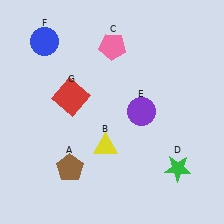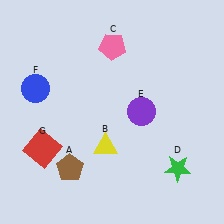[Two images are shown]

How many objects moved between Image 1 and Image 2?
2 objects moved between the two images.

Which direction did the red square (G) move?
The red square (G) moved down.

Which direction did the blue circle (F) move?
The blue circle (F) moved down.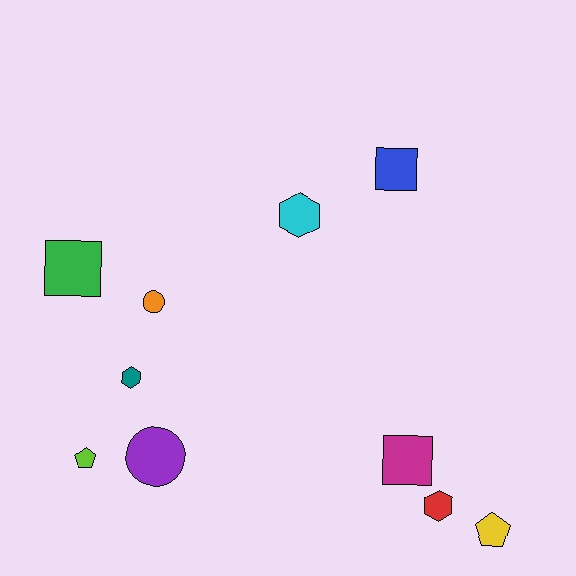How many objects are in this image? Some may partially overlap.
There are 10 objects.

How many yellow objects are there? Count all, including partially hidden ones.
There is 1 yellow object.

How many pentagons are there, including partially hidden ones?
There are 2 pentagons.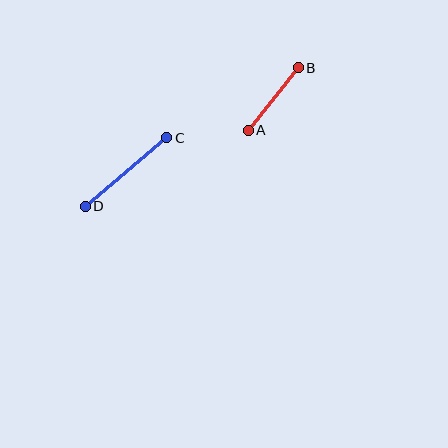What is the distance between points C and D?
The distance is approximately 107 pixels.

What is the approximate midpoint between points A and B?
The midpoint is at approximately (273, 99) pixels.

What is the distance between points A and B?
The distance is approximately 80 pixels.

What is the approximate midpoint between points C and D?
The midpoint is at approximately (126, 172) pixels.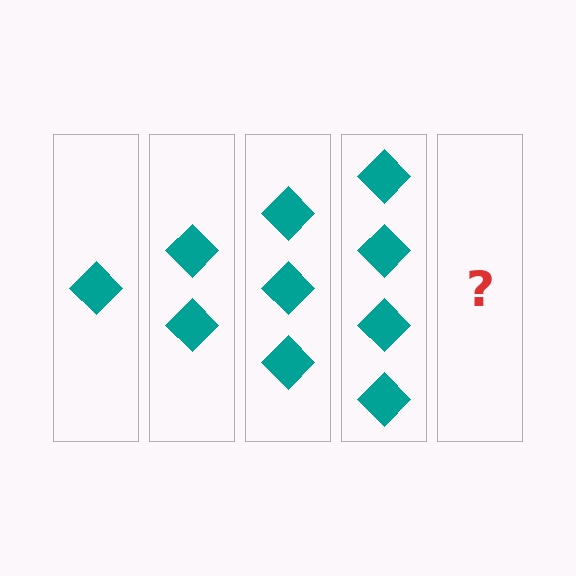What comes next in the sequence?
The next element should be 5 diamonds.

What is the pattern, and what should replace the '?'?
The pattern is that each step adds one more diamond. The '?' should be 5 diamonds.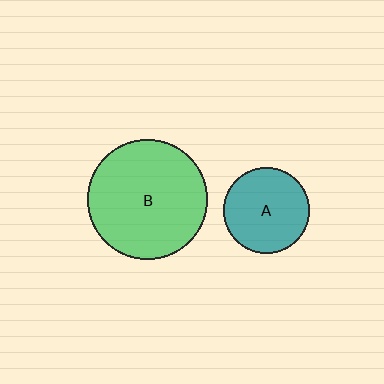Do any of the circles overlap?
No, none of the circles overlap.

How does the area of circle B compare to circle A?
Approximately 2.0 times.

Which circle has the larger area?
Circle B (green).